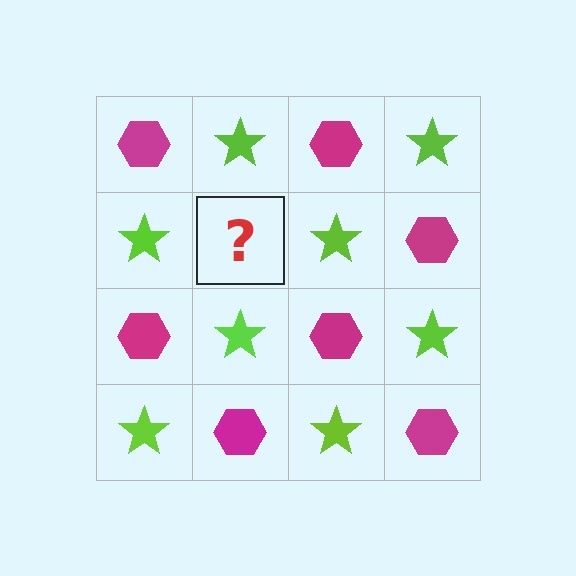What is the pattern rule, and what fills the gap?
The rule is that it alternates magenta hexagon and lime star in a checkerboard pattern. The gap should be filled with a magenta hexagon.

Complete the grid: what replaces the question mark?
The question mark should be replaced with a magenta hexagon.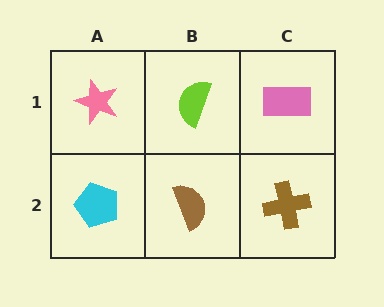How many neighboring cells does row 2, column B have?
3.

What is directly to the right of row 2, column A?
A brown semicircle.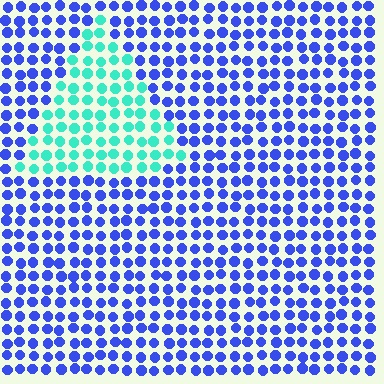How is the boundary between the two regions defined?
The boundary is defined purely by a slight shift in hue (about 66 degrees). Spacing, size, and orientation are identical on both sides.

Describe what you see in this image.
The image is filled with small blue elements in a uniform arrangement. A triangle-shaped region is visible where the elements are tinted to a slightly different hue, forming a subtle color boundary.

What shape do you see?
I see a triangle.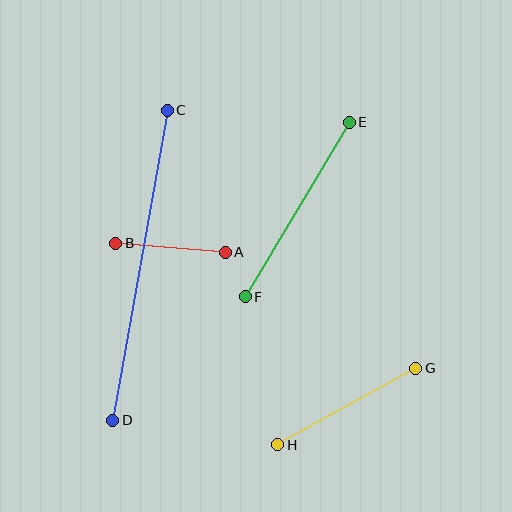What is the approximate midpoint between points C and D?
The midpoint is at approximately (140, 265) pixels.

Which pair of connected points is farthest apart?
Points C and D are farthest apart.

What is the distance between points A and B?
The distance is approximately 110 pixels.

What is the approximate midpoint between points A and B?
The midpoint is at approximately (171, 248) pixels.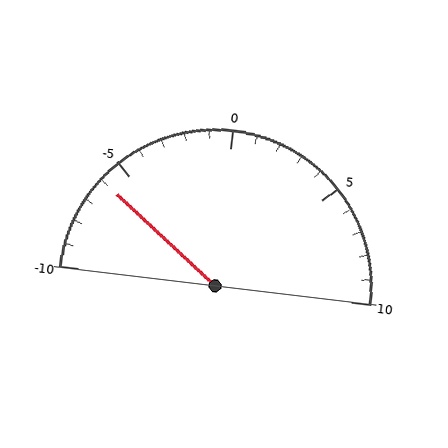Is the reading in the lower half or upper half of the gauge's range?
The reading is in the lower half of the range (-10 to 10).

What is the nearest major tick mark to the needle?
The nearest major tick mark is -5.